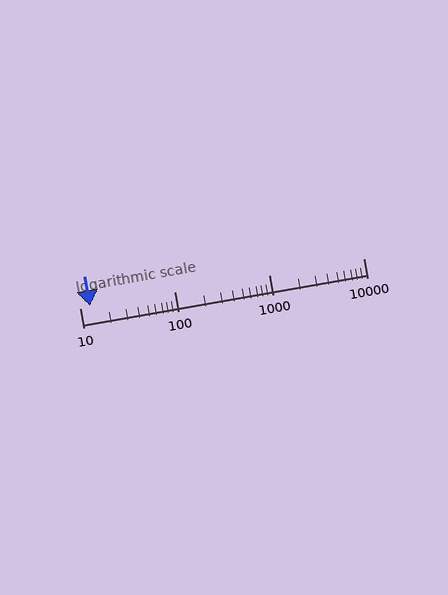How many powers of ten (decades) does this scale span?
The scale spans 3 decades, from 10 to 10000.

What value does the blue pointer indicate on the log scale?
The pointer indicates approximately 13.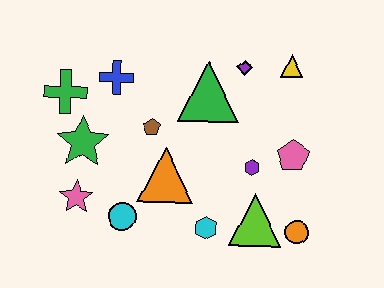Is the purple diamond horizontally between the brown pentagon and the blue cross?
No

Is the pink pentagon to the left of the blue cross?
No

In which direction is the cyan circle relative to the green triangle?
The cyan circle is below the green triangle.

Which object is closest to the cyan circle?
The pink star is closest to the cyan circle.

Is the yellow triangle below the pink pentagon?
No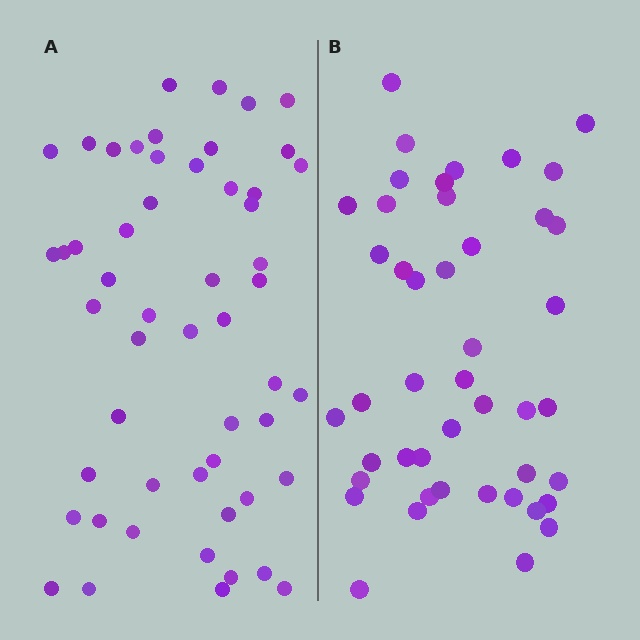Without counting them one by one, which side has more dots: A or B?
Region A (the left region) has more dots.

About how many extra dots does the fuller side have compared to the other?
Region A has roughly 8 or so more dots than region B.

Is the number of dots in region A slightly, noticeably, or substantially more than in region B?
Region A has only slightly more — the two regions are fairly close. The ratio is roughly 1.2 to 1.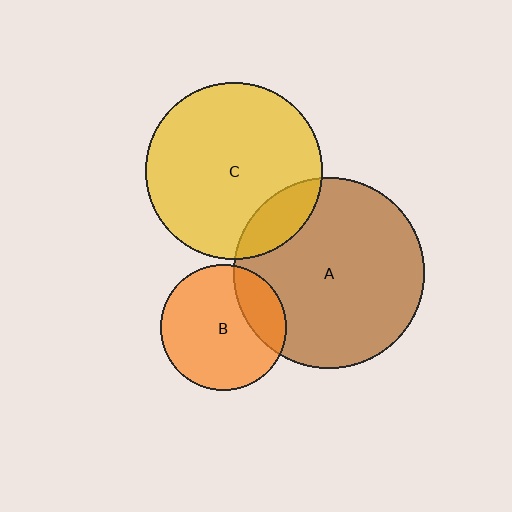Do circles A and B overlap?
Yes.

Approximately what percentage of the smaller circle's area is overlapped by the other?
Approximately 20%.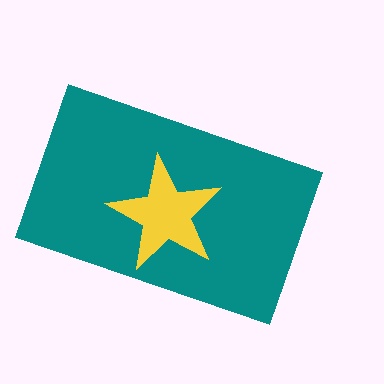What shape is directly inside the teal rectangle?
The yellow star.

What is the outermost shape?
The teal rectangle.